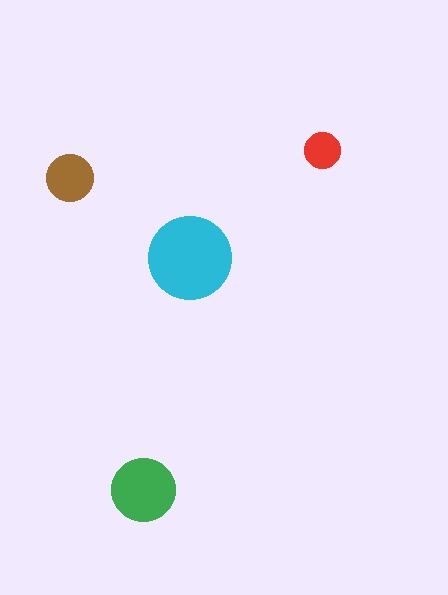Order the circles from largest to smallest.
the cyan one, the green one, the brown one, the red one.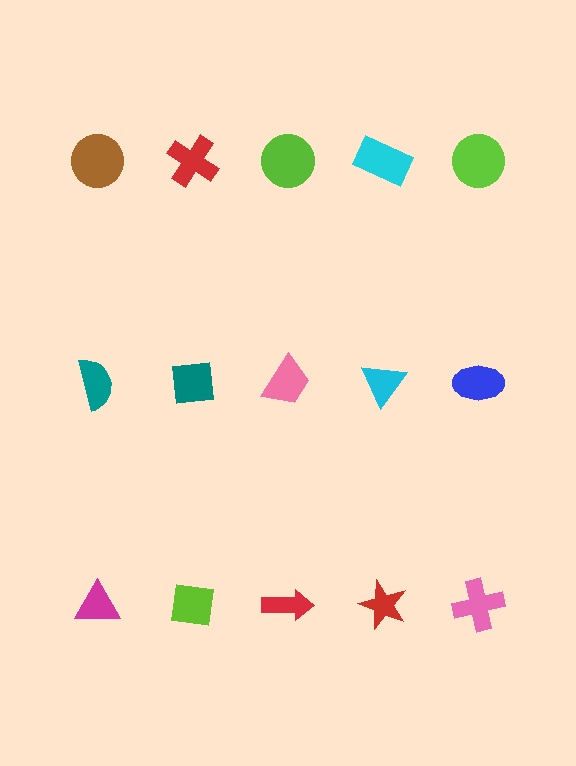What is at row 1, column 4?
A cyan rectangle.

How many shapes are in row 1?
5 shapes.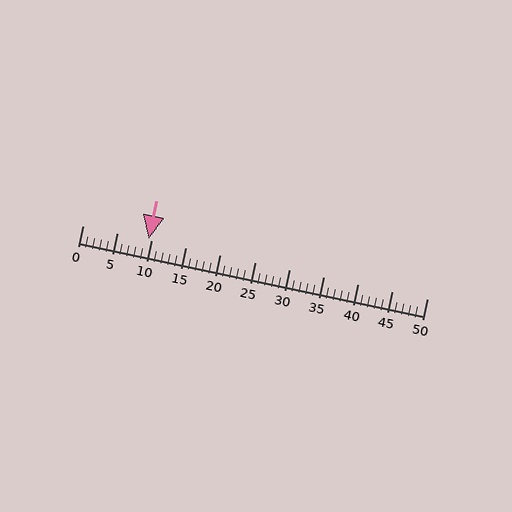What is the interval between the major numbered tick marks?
The major tick marks are spaced 5 units apart.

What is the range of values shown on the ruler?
The ruler shows values from 0 to 50.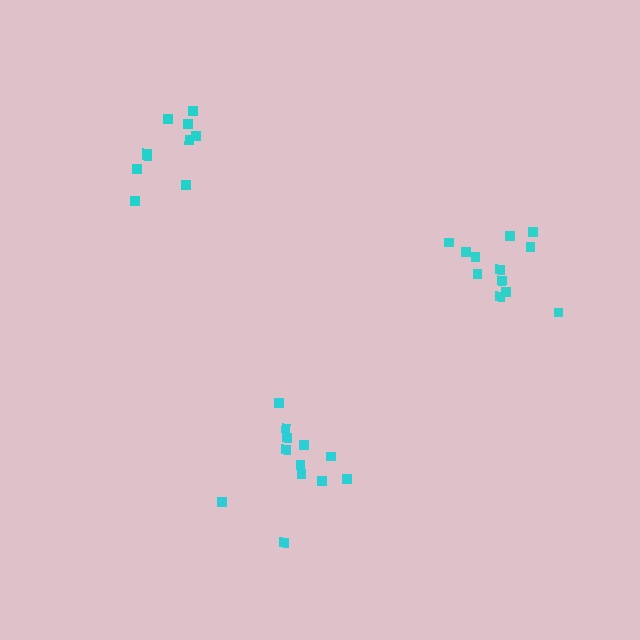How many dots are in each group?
Group 1: 12 dots, Group 2: 10 dots, Group 3: 12 dots (34 total).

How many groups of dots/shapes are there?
There are 3 groups.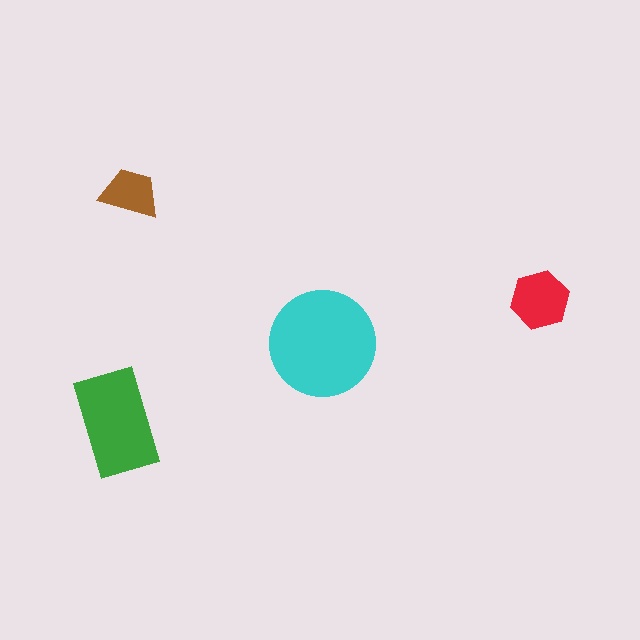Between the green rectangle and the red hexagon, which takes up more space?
The green rectangle.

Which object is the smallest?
The brown trapezoid.